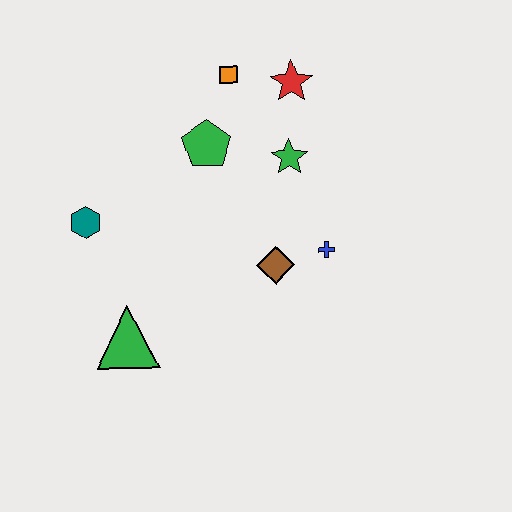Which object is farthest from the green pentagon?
The green triangle is farthest from the green pentagon.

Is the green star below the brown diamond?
No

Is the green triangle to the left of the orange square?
Yes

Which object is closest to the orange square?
The red star is closest to the orange square.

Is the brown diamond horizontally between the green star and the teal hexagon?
Yes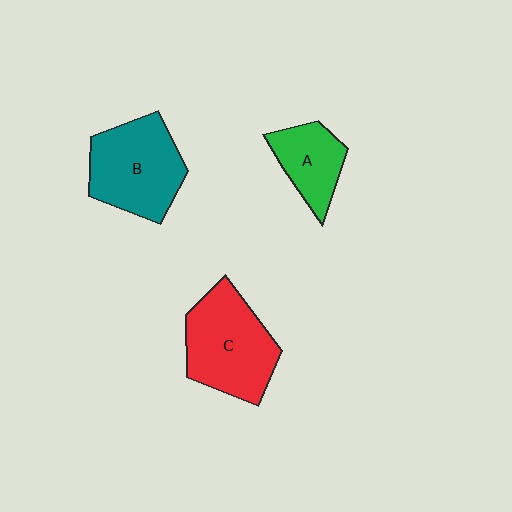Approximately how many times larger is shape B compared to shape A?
Approximately 1.7 times.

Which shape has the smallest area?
Shape A (green).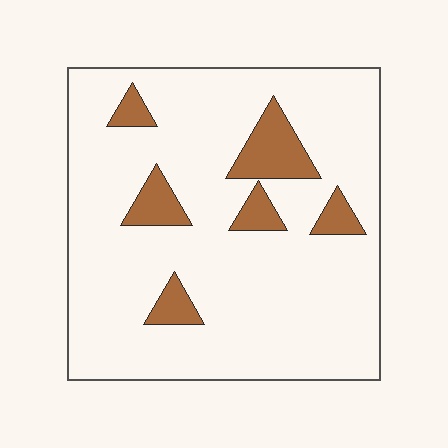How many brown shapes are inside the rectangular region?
6.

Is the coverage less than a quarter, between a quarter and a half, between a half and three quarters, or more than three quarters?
Less than a quarter.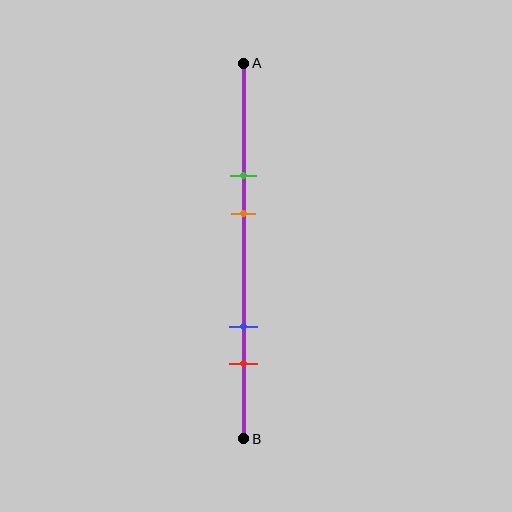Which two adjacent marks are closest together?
The green and orange marks are the closest adjacent pair.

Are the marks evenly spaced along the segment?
No, the marks are not evenly spaced.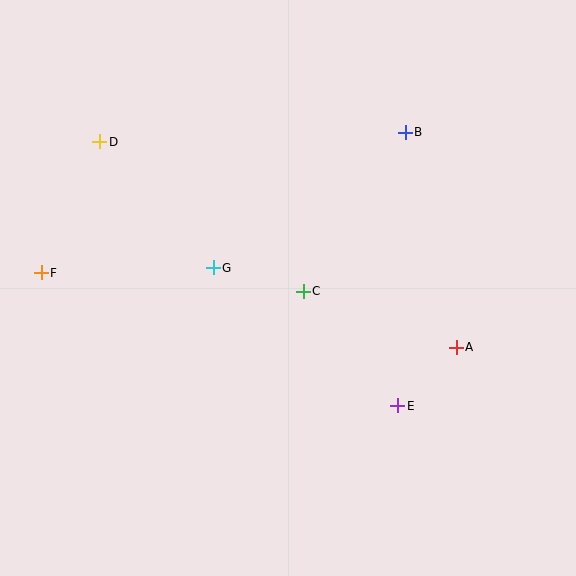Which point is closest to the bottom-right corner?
Point E is closest to the bottom-right corner.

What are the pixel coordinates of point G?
Point G is at (213, 268).